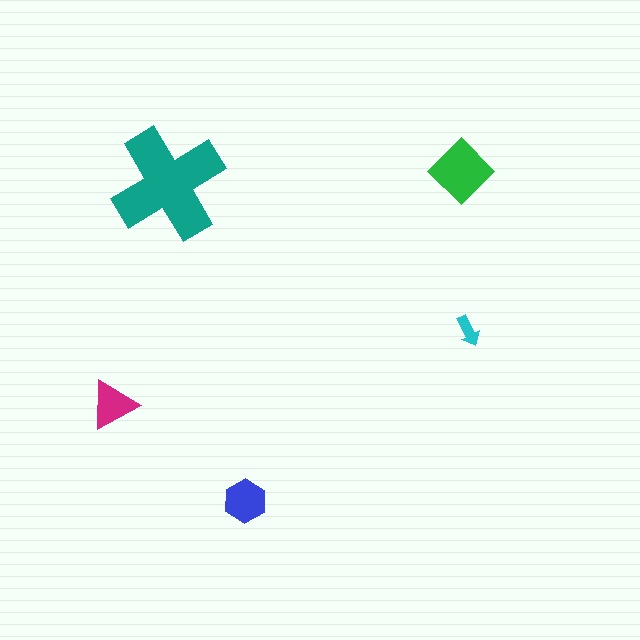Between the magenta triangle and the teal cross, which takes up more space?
The teal cross.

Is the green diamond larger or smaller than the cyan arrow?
Larger.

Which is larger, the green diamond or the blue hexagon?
The green diamond.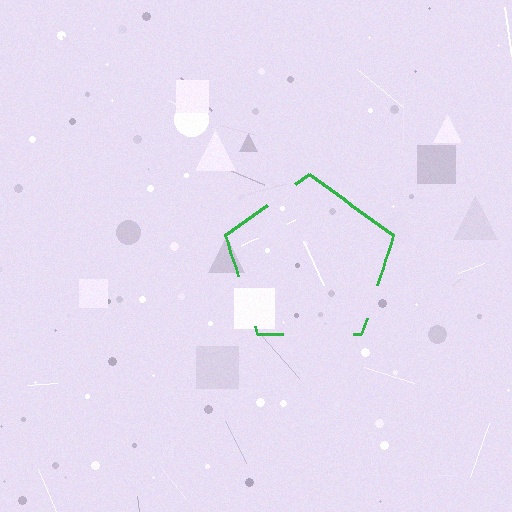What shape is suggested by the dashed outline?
The dashed outline suggests a pentagon.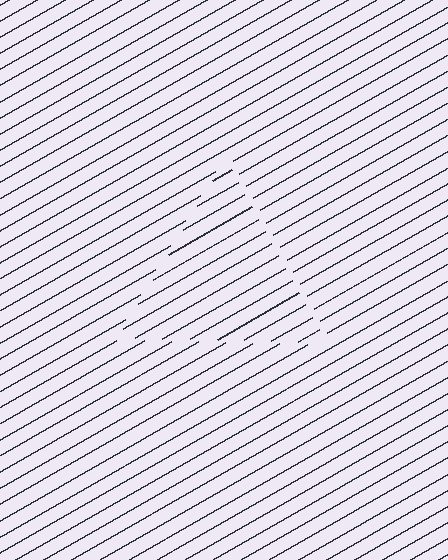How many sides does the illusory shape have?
3 sides — the line-ends trace a triangle.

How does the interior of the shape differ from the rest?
The interior of the shape contains the same grating, shifted by half a period — the contour is defined by the phase discontinuity where line-ends from the inner and outer gratings abut.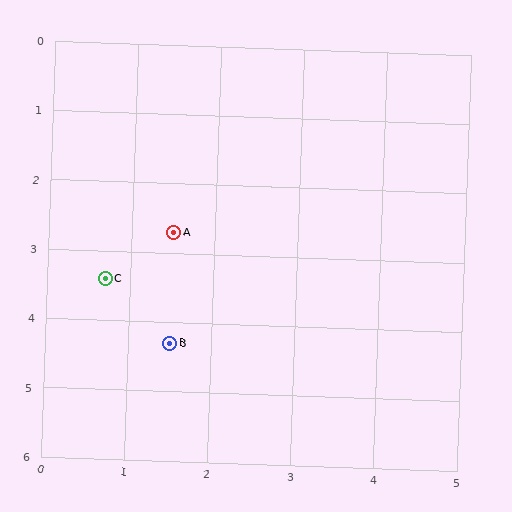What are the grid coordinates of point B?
Point B is at approximately (1.5, 4.3).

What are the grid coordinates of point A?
Point A is at approximately (1.5, 2.7).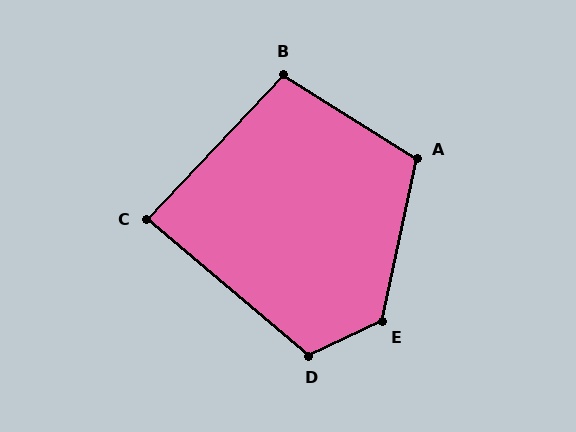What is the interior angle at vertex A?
Approximately 110 degrees (obtuse).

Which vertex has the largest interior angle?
E, at approximately 127 degrees.